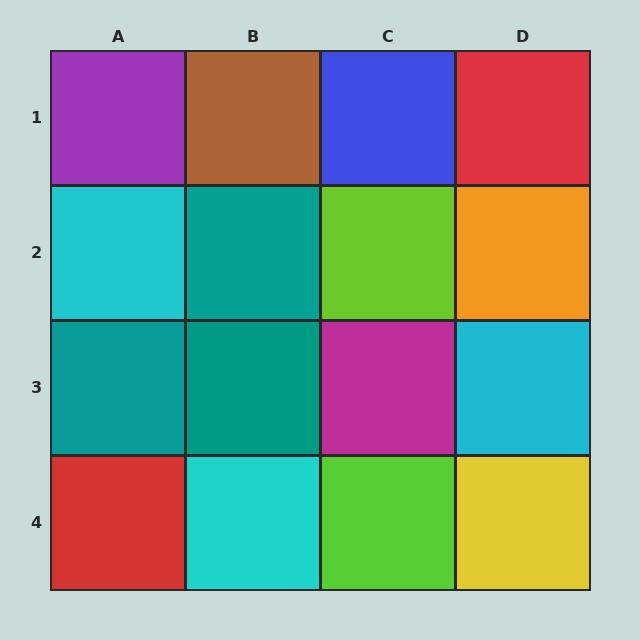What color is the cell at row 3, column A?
Teal.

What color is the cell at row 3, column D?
Cyan.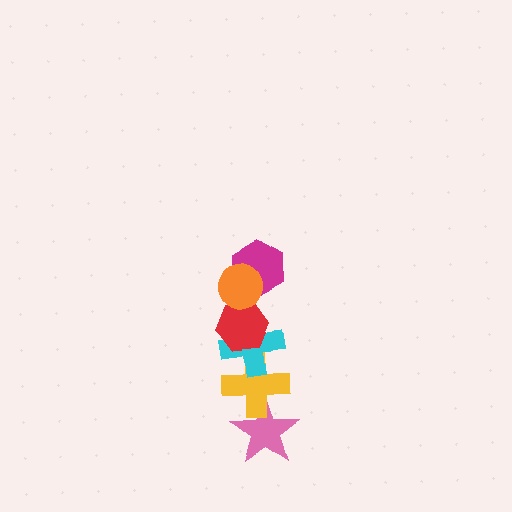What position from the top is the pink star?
The pink star is 6th from the top.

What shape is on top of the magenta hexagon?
The orange circle is on top of the magenta hexagon.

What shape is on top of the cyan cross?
The red hexagon is on top of the cyan cross.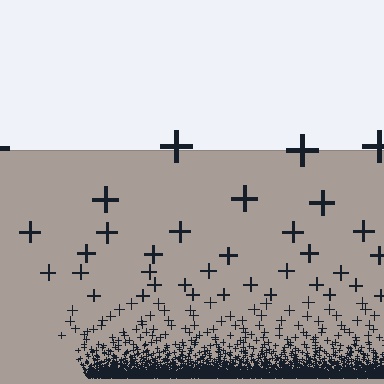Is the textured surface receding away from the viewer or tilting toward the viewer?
The surface appears to tilt toward the viewer. Texture elements get larger and sparser toward the top.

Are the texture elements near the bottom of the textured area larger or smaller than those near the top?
Smaller. The gradient is inverted — elements near the bottom are smaller and denser.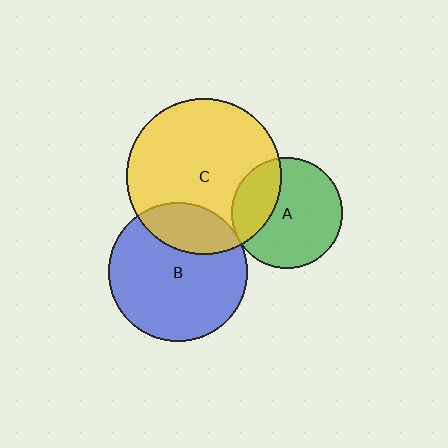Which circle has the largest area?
Circle C (yellow).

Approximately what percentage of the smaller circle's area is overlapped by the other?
Approximately 30%.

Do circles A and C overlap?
Yes.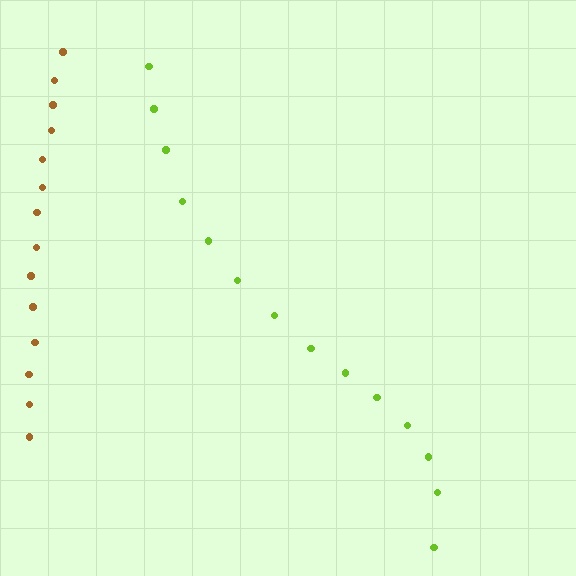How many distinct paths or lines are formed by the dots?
There are 2 distinct paths.